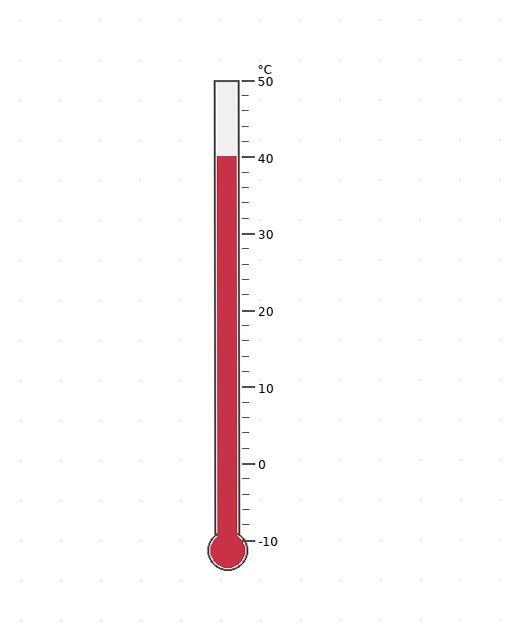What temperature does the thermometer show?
The thermometer shows approximately 40°C.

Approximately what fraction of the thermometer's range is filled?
The thermometer is filled to approximately 85% of its range.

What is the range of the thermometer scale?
The thermometer scale ranges from -10°C to 50°C.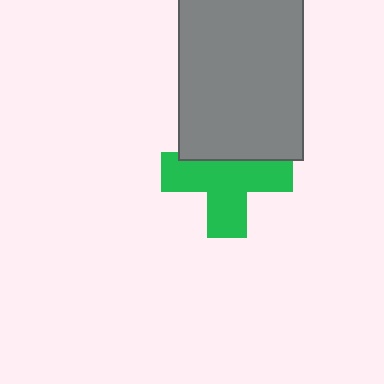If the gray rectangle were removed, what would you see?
You would see the complete green cross.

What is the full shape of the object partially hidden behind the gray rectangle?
The partially hidden object is a green cross.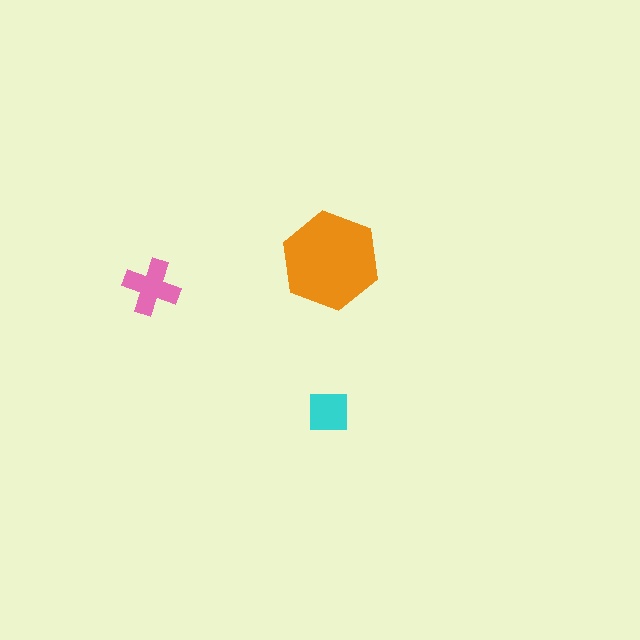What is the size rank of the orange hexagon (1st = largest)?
1st.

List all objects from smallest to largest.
The cyan square, the pink cross, the orange hexagon.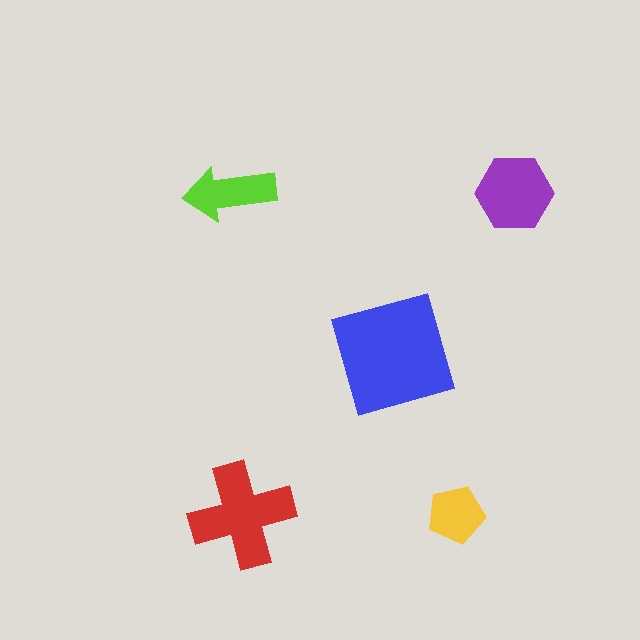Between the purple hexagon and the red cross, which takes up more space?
The red cross.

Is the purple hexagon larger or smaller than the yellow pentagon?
Larger.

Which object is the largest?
The blue square.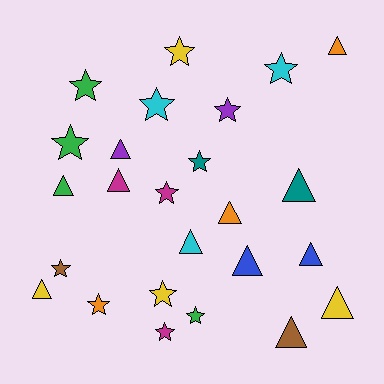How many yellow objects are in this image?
There are 4 yellow objects.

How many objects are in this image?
There are 25 objects.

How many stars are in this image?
There are 13 stars.